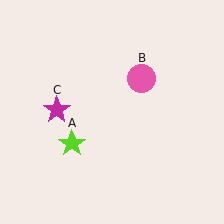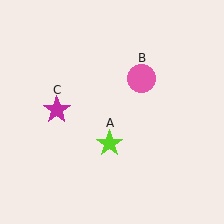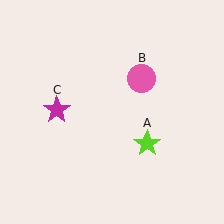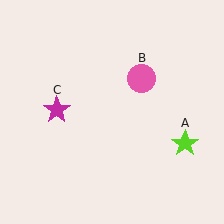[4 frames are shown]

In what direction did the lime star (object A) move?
The lime star (object A) moved right.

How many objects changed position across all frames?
1 object changed position: lime star (object A).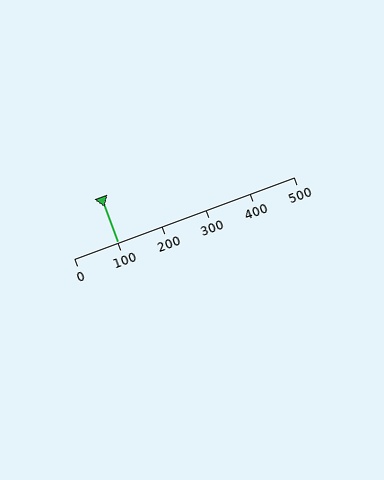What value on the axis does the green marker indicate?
The marker indicates approximately 100.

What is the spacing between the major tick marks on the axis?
The major ticks are spaced 100 apart.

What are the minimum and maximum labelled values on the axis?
The axis runs from 0 to 500.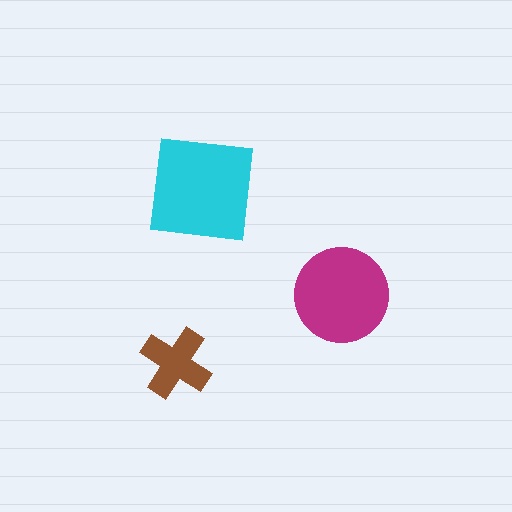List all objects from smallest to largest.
The brown cross, the magenta circle, the cyan square.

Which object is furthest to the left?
The brown cross is leftmost.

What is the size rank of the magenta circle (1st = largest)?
2nd.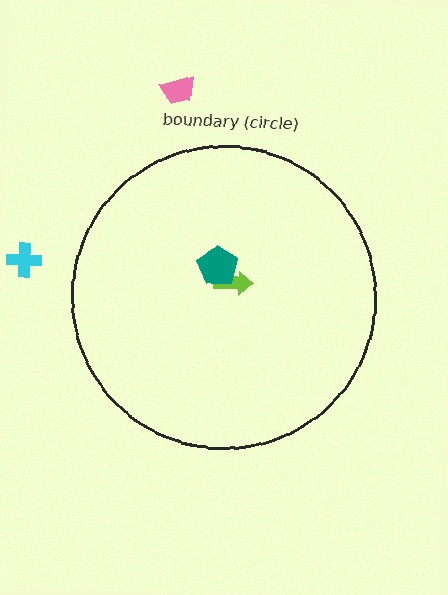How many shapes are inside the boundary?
2 inside, 2 outside.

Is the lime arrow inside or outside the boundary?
Inside.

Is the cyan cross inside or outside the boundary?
Outside.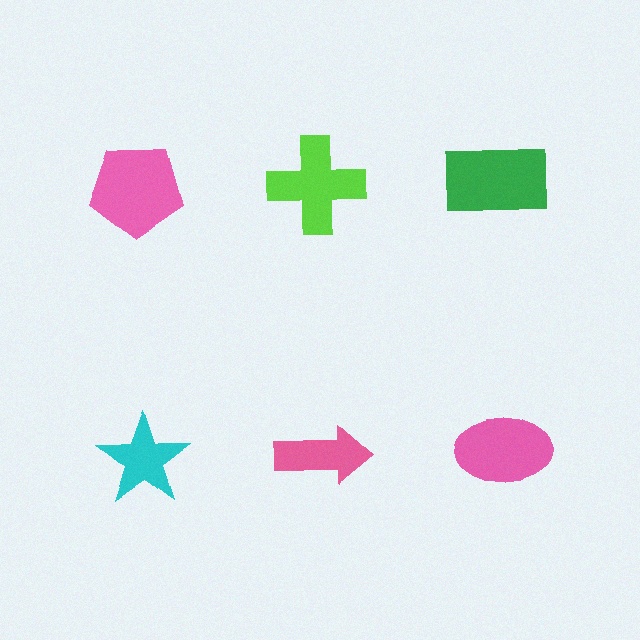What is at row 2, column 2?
A pink arrow.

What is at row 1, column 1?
A pink pentagon.